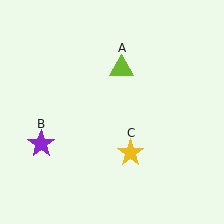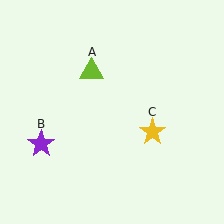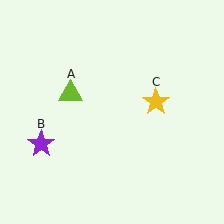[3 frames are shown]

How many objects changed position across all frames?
2 objects changed position: lime triangle (object A), yellow star (object C).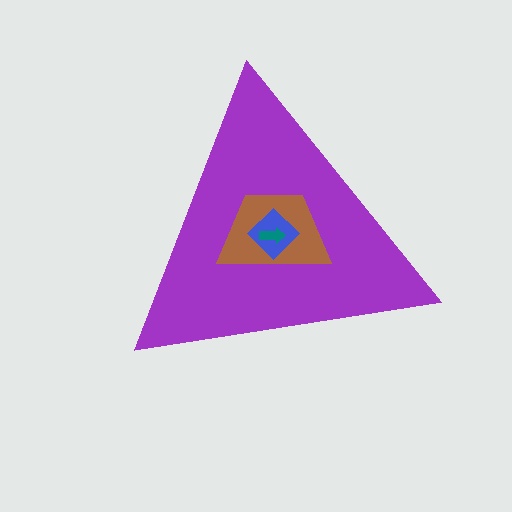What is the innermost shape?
The teal arrow.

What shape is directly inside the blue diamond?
The teal arrow.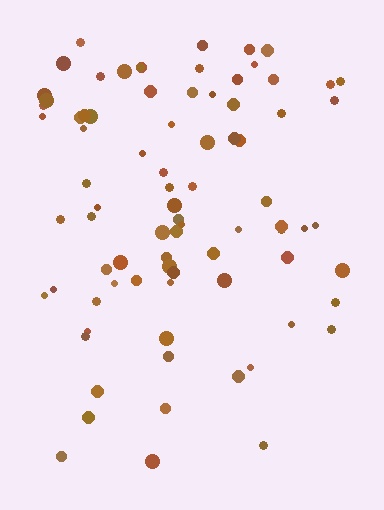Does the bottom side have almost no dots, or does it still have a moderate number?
Still a moderate number, just noticeably fewer than the top.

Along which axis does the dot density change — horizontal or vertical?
Vertical.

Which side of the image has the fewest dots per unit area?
The bottom.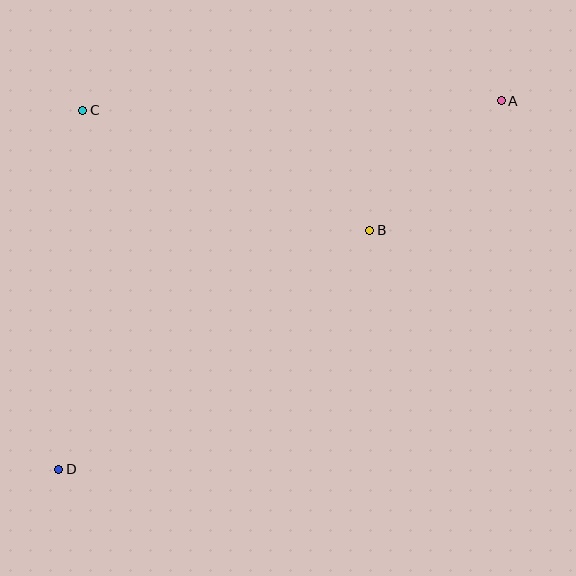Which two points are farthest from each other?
Points A and D are farthest from each other.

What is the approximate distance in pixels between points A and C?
The distance between A and C is approximately 419 pixels.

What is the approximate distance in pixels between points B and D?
The distance between B and D is approximately 393 pixels.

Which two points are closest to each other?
Points A and B are closest to each other.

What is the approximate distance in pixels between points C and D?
The distance between C and D is approximately 360 pixels.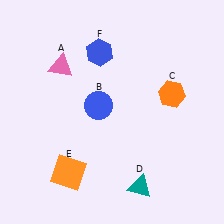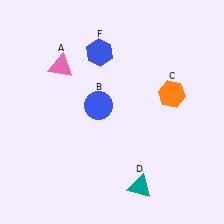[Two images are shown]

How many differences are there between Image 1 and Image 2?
There is 1 difference between the two images.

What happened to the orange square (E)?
The orange square (E) was removed in Image 2. It was in the bottom-left area of Image 1.